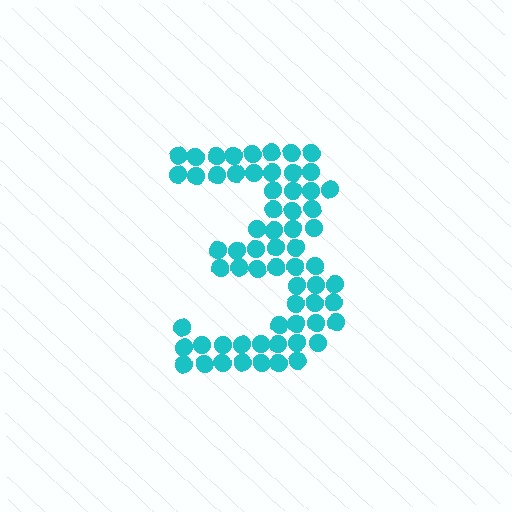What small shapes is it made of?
It is made of small circles.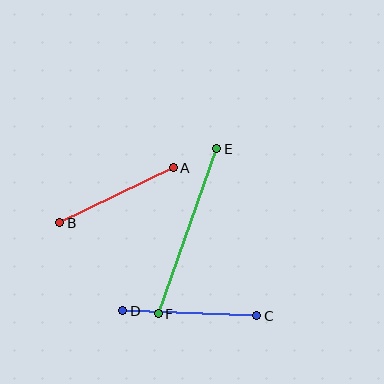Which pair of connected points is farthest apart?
Points E and F are farthest apart.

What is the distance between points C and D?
The distance is approximately 134 pixels.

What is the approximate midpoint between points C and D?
The midpoint is at approximately (190, 313) pixels.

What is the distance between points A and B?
The distance is approximately 126 pixels.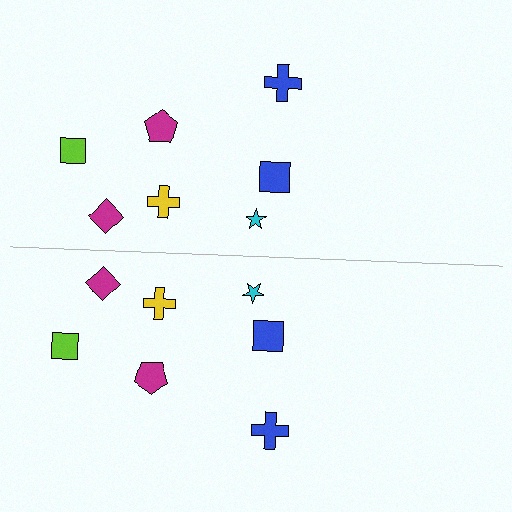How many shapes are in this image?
There are 14 shapes in this image.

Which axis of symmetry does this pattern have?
The pattern has a horizontal axis of symmetry running through the center of the image.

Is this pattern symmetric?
Yes, this pattern has bilateral (reflection) symmetry.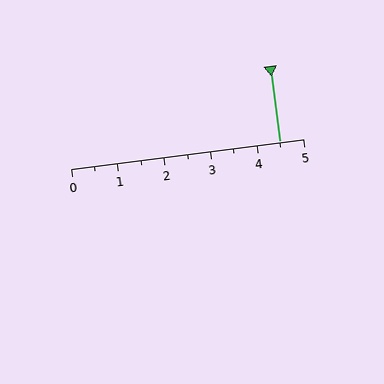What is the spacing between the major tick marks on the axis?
The major ticks are spaced 1 apart.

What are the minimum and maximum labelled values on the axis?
The axis runs from 0 to 5.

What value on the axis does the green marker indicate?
The marker indicates approximately 4.5.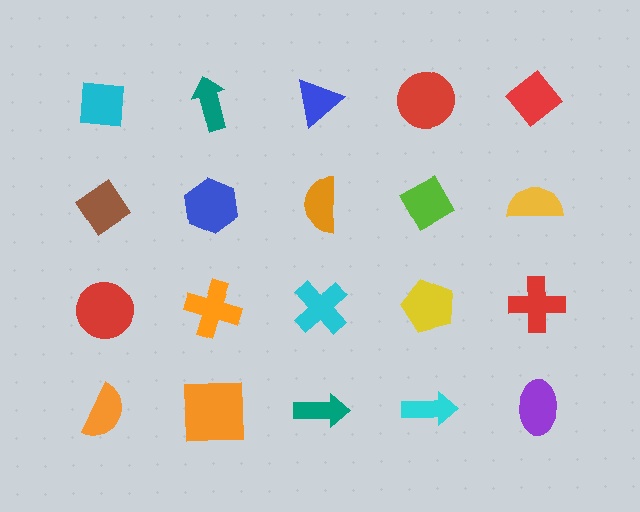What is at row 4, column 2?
An orange square.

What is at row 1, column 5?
A red diamond.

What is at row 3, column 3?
A cyan cross.